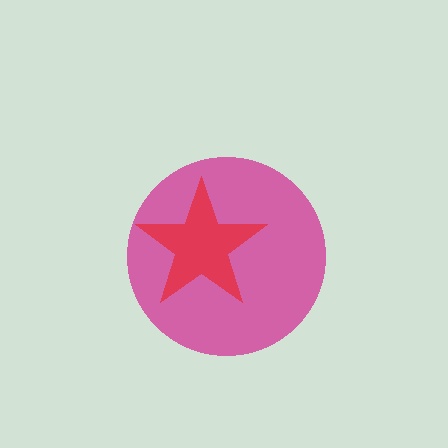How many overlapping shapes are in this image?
There are 2 overlapping shapes in the image.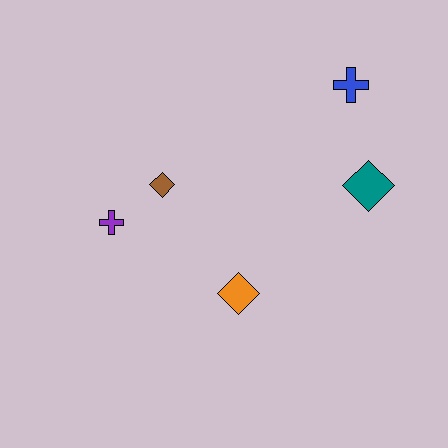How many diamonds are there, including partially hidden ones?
There are 3 diamonds.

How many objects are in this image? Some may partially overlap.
There are 5 objects.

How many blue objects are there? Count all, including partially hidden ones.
There is 1 blue object.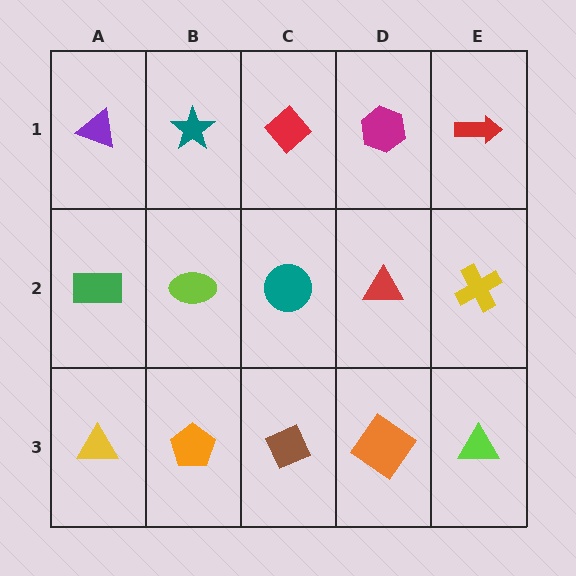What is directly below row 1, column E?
A yellow cross.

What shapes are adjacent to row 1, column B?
A lime ellipse (row 2, column B), a purple triangle (row 1, column A), a red diamond (row 1, column C).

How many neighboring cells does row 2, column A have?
3.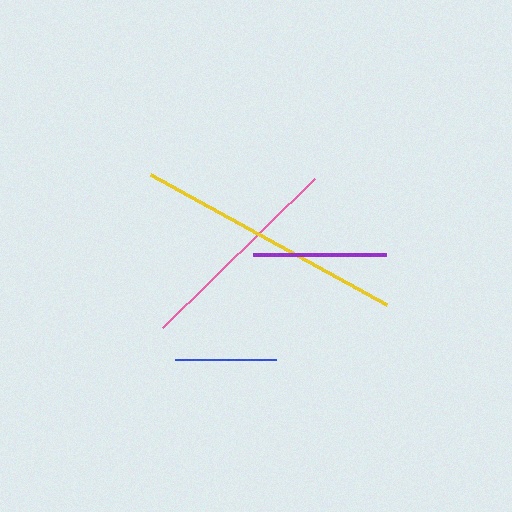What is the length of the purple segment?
The purple segment is approximately 133 pixels long.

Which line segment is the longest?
The yellow line is the longest at approximately 270 pixels.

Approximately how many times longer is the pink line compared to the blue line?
The pink line is approximately 2.1 times the length of the blue line.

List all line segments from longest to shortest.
From longest to shortest: yellow, pink, purple, blue.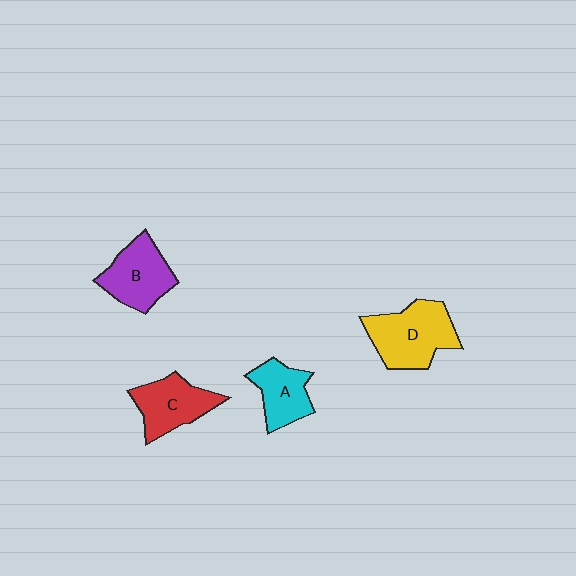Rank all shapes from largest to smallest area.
From largest to smallest: D (yellow), B (purple), C (red), A (cyan).